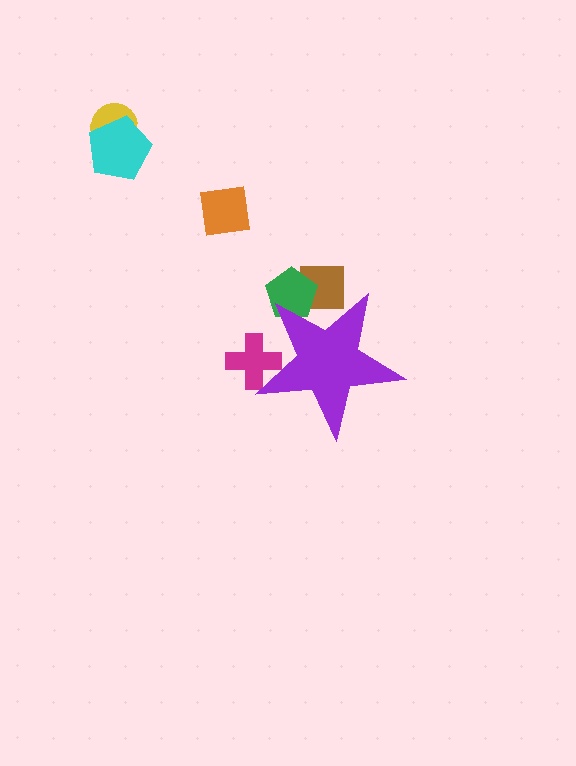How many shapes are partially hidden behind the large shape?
3 shapes are partially hidden.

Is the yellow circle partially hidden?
No, the yellow circle is fully visible.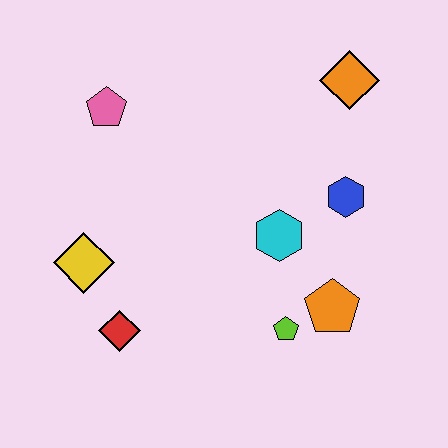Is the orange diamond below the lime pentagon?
No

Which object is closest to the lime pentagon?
The orange pentagon is closest to the lime pentagon.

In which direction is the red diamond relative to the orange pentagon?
The red diamond is to the left of the orange pentagon.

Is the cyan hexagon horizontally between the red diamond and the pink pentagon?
No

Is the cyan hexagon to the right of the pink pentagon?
Yes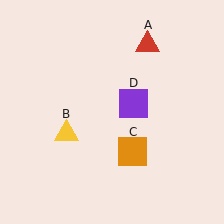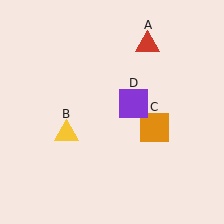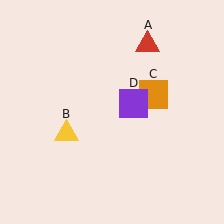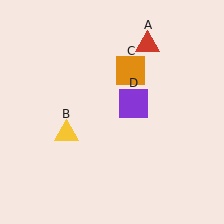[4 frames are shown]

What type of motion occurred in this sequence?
The orange square (object C) rotated counterclockwise around the center of the scene.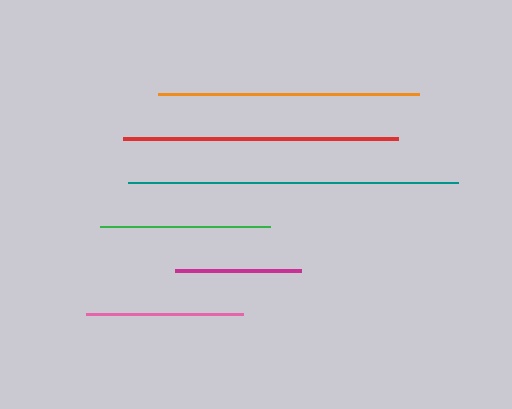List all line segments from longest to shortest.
From longest to shortest: teal, red, orange, green, pink, magenta.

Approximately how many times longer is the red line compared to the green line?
The red line is approximately 1.6 times the length of the green line.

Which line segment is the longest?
The teal line is the longest at approximately 330 pixels.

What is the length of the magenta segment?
The magenta segment is approximately 126 pixels long.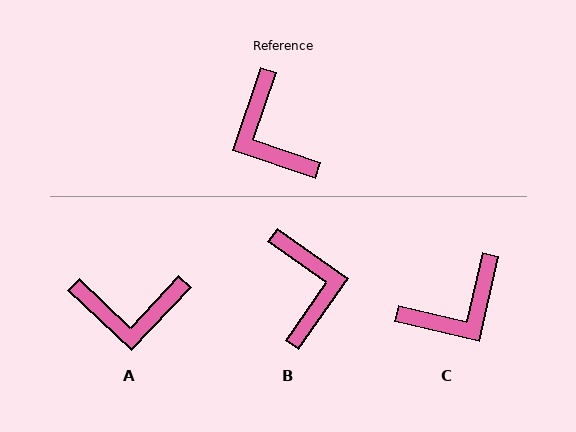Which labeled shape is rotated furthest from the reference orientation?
B, about 164 degrees away.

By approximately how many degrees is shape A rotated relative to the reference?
Approximately 66 degrees counter-clockwise.